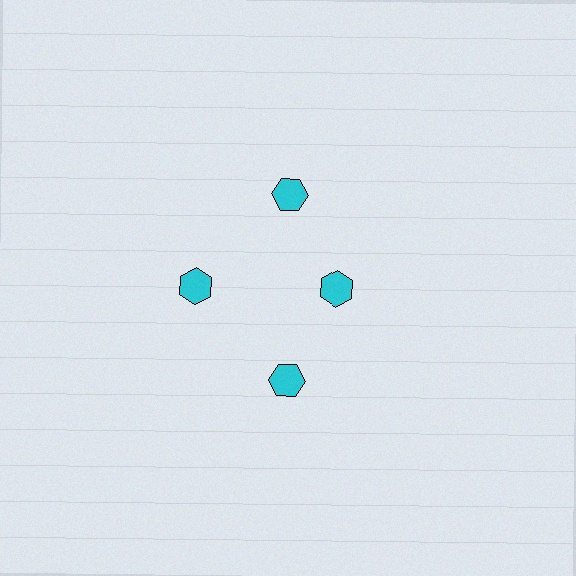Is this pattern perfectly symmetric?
No. The 4 cyan hexagons are arranged in a ring, but one element near the 3 o'clock position is pulled inward toward the center, breaking the 4-fold rotational symmetry.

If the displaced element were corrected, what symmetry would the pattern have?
It would have 4-fold rotational symmetry — the pattern would map onto itself every 90 degrees.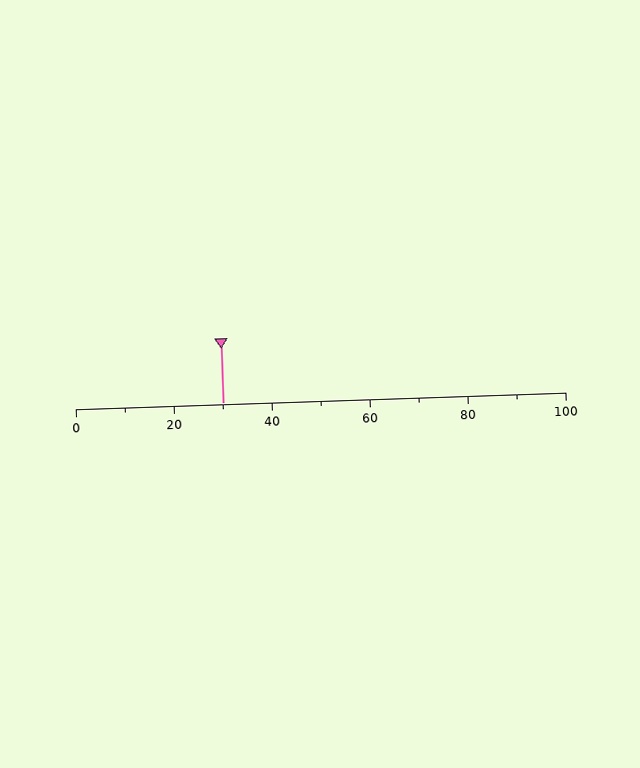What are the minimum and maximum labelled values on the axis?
The axis runs from 0 to 100.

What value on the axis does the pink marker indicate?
The marker indicates approximately 30.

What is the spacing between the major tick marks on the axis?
The major ticks are spaced 20 apart.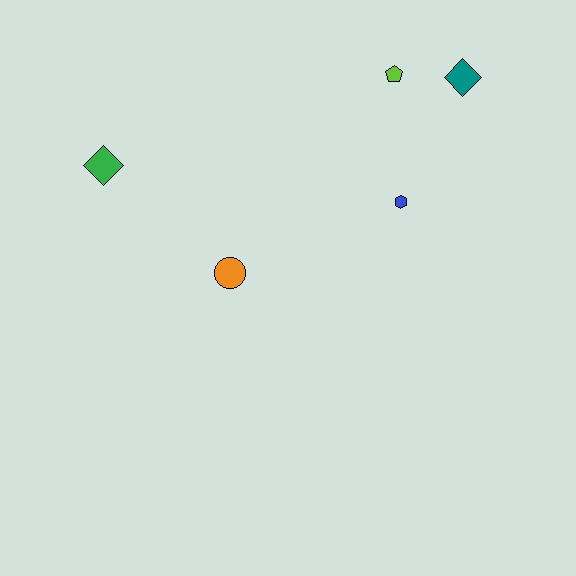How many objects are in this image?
There are 5 objects.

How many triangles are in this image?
There are no triangles.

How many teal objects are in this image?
There is 1 teal object.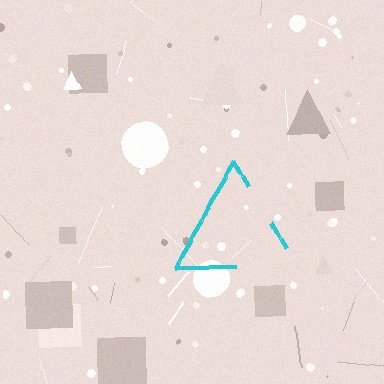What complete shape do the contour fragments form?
The contour fragments form a triangle.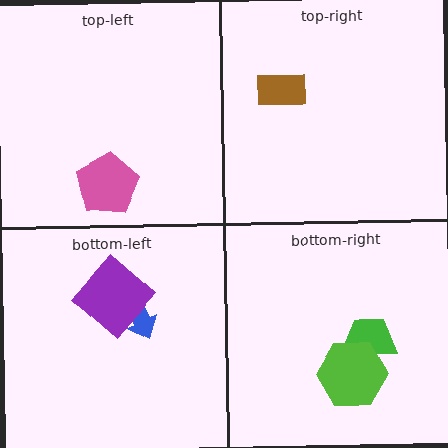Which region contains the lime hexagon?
The bottom-right region.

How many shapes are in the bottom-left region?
2.